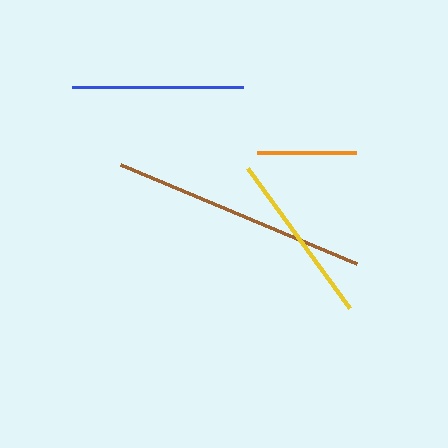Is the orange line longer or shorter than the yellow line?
The yellow line is longer than the orange line.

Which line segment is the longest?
The brown line is the longest at approximately 255 pixels.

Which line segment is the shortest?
The orange line is the shortest at approximately 99 pixels.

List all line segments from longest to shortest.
From longest to shortest: brown, yellow, blue, orange.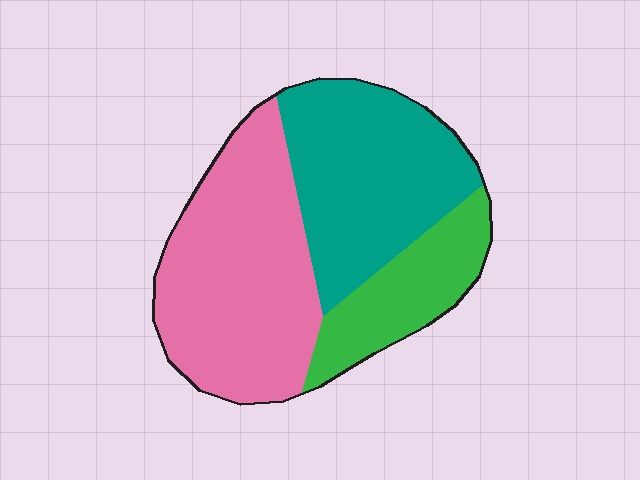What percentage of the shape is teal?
Teal takes up about three eighths (3/8) of the shape.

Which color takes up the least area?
Green, at roughly 20%.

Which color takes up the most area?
Pink, at roughly 45%.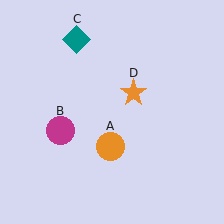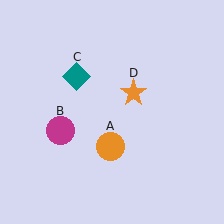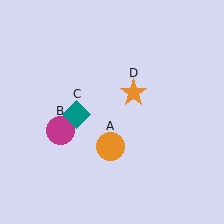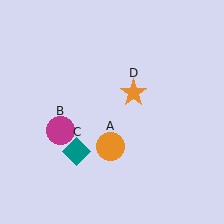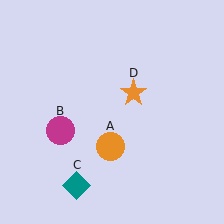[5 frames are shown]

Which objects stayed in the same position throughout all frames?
Orange circle (object A) and magenta circle (object B) and orange star (object D) remained stationary.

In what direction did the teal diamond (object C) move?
The teal diamond (object C) moved down.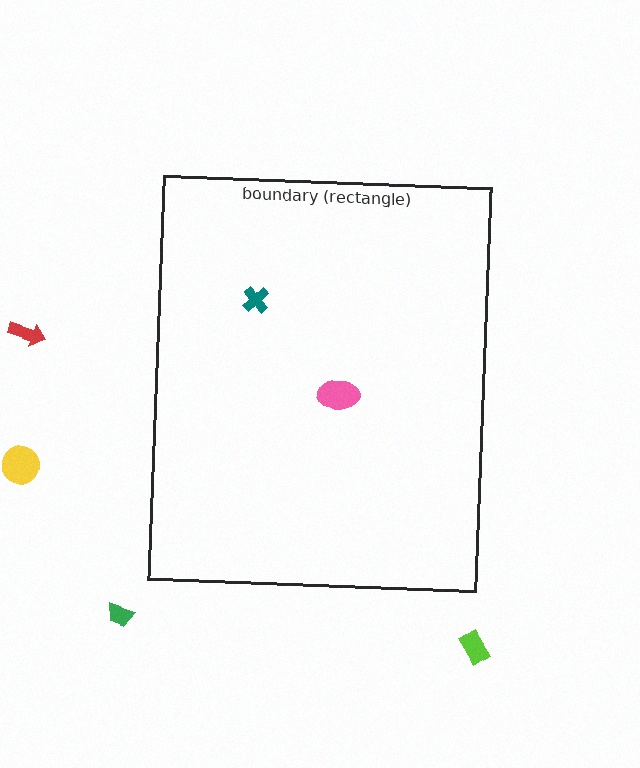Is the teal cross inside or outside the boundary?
Inside.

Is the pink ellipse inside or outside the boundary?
Inside.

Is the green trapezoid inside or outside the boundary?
Outside.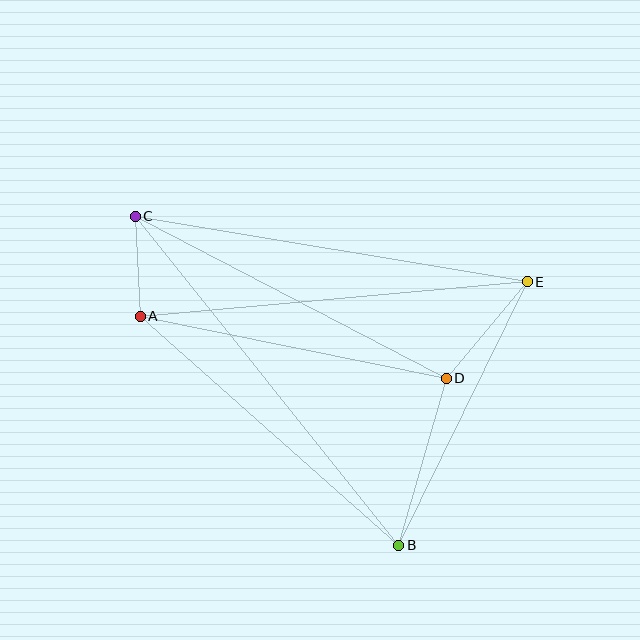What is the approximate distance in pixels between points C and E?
The distance between C and E is approximately 397 pixels.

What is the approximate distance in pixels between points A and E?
The distance between A and E is approximately 389 pixels.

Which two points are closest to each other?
Points A and C are closest to each other.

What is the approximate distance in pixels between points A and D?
The distance between A and D is approximately 313 pixels.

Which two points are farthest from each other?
Points B and C are farthest from each other.